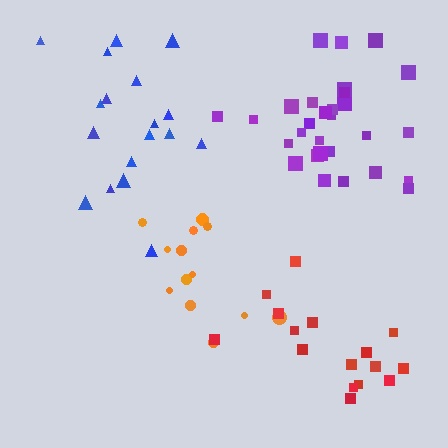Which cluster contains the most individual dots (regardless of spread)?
Purple (30).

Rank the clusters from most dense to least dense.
purple, red, blue, orange.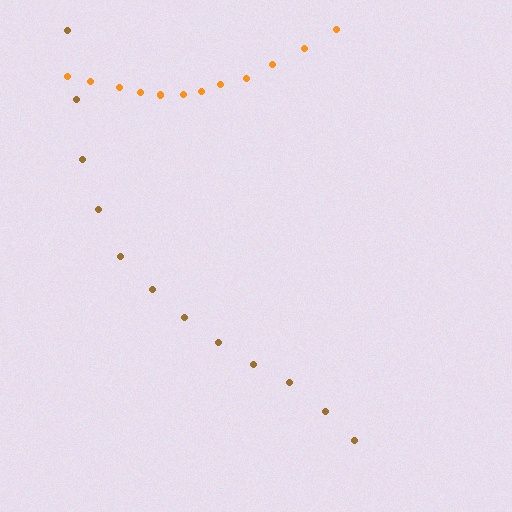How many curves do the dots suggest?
There are 2 distinct paths.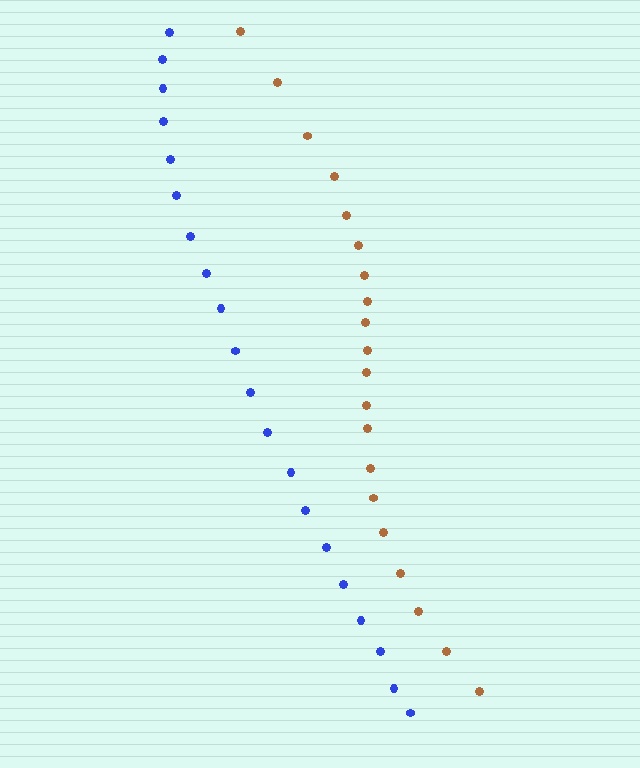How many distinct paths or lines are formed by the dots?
There are 2 distinct paths.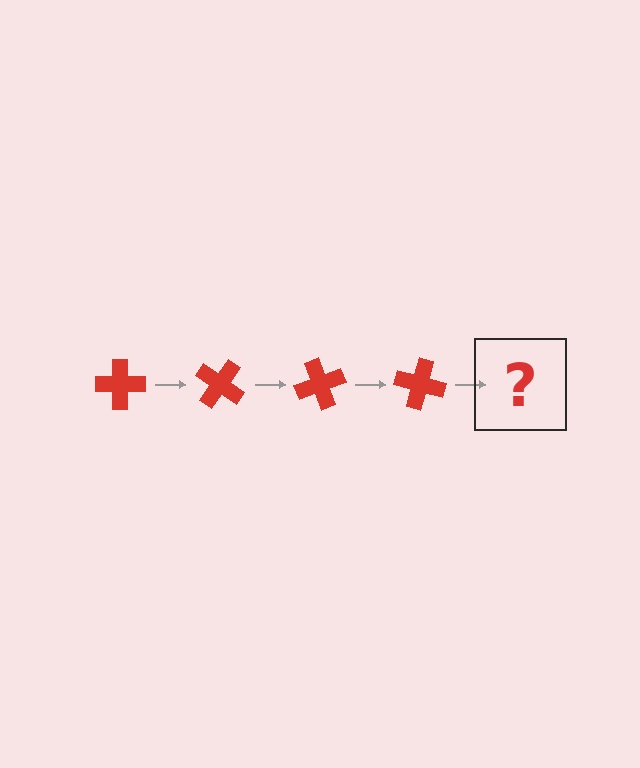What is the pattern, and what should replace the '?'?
The pattern is that the cross rotates 35 degrees each step. The '?' should be a red cross rotated 140 degrees.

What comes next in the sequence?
The next element should be a red cross rotated 140 degrees.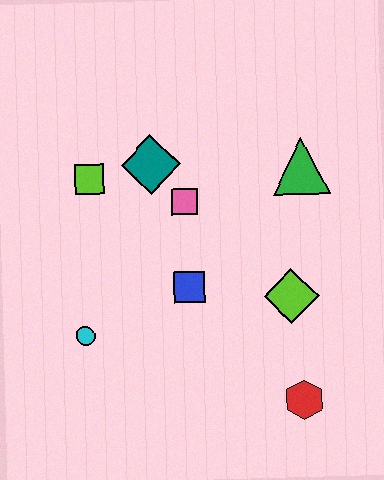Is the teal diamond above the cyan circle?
Yes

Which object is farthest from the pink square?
The red hexagon is farthest from the pink square.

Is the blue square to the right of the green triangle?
No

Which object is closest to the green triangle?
The pink square is closest to the green triangle.